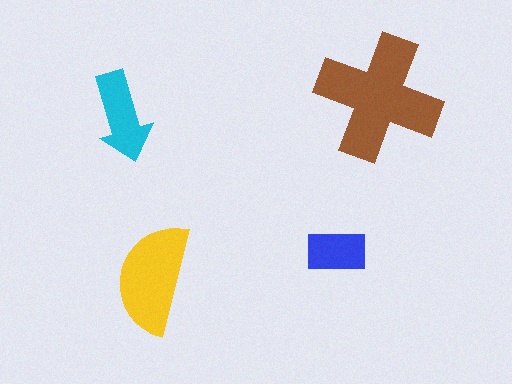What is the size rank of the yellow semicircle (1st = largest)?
2nd.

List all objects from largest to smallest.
The brown cross, the yellow semicircle, the cyan arrow, the blue rectangle.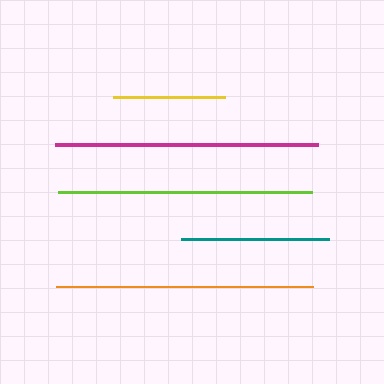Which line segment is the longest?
The magenta line is the longest at approximately 263 pixels.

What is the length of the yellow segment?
The yellow segment is approximately 113 pixels long.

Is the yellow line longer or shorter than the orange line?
The orange line is longer than the yellow line.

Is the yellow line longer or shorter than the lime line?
The lime line is longer than the yellow line.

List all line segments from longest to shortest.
From longest to shortest: magenta, orange, lime, teal, yellow.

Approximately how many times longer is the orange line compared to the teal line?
The orange line is approximately 1.7 times the length of the teal line.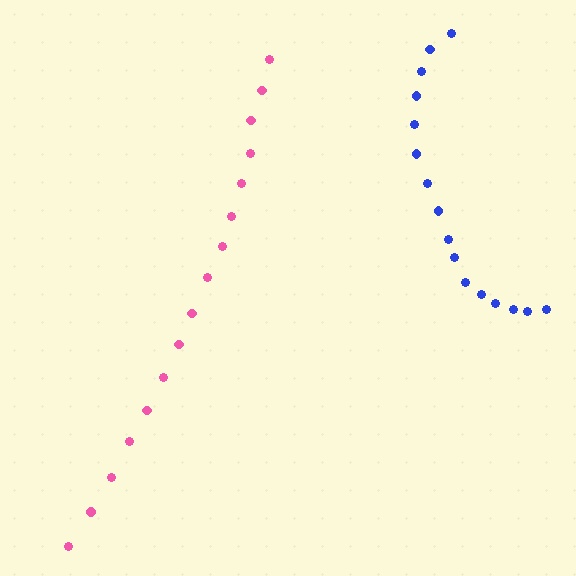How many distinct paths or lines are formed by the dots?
There are 2 distinct paths.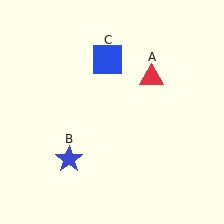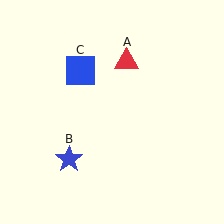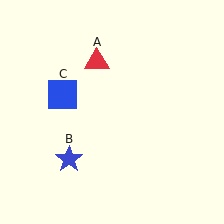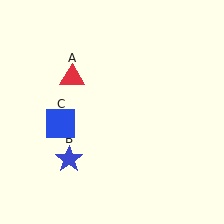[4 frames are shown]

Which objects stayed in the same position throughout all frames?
Blue star (object B) remained stationary.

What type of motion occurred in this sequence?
The red triangle (object A), blue square (object C) rotated counterclockwise around the center of the scene.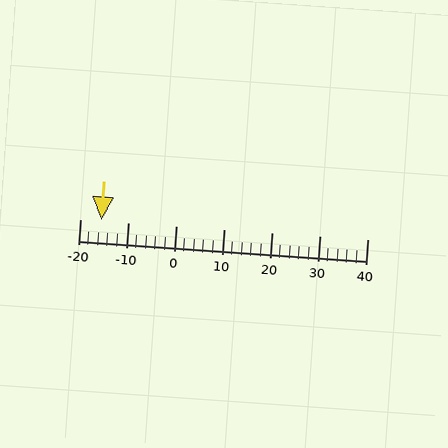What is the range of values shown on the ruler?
The ruler shows values from -20 to 40.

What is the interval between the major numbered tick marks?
The major tick marks are spaced 10 units apart.